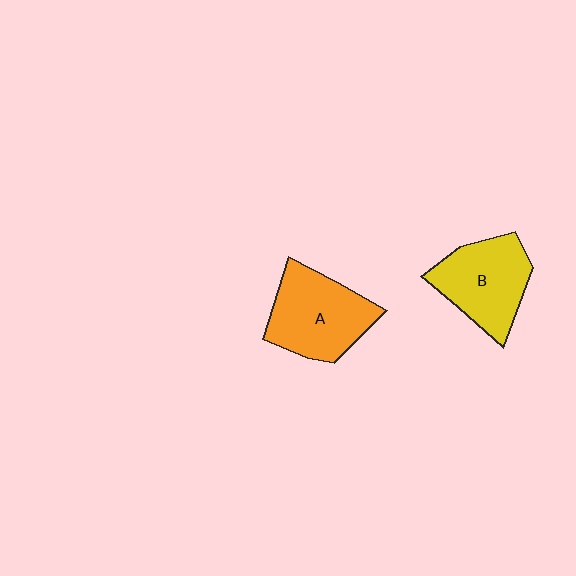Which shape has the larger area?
Shape A (orange).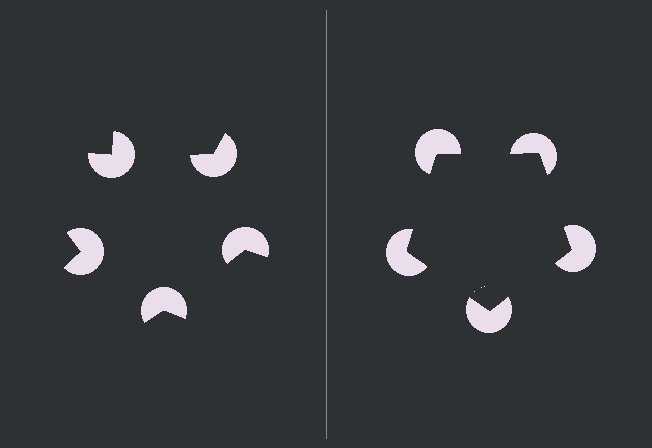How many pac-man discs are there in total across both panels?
10 — 5 on each side.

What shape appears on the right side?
An illusory pentagon.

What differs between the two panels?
The pac-man discs are positioned identically on both sides; only the wedge orientations differ. On the right they align to a pentagon; on the left they are misaligned.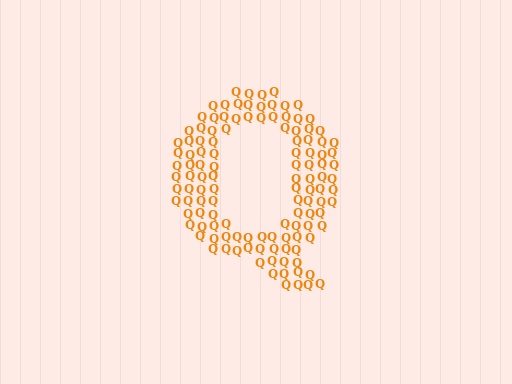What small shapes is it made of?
It is made of small letter Q's.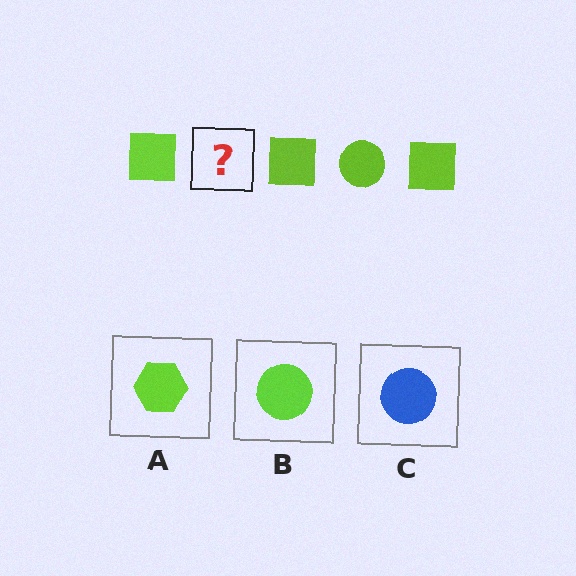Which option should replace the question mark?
Option B.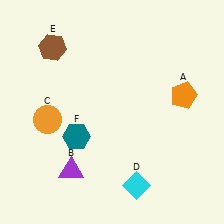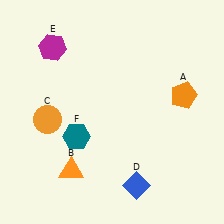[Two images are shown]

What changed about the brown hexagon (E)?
In Image 1, E is brown. In Image 2, it changed to magenta.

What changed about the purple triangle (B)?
In Image 1, B is purple. In Image 2, it changed to orange.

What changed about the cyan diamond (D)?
In Image 1, D is cyan. In Image 2, it changed to blue.